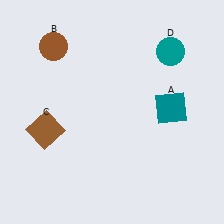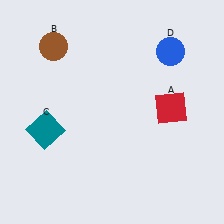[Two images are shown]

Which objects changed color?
A changed from teal to red. C changed from brown to teal. D changed from teal to blue.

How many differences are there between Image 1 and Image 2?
There are 3 differences between the two images.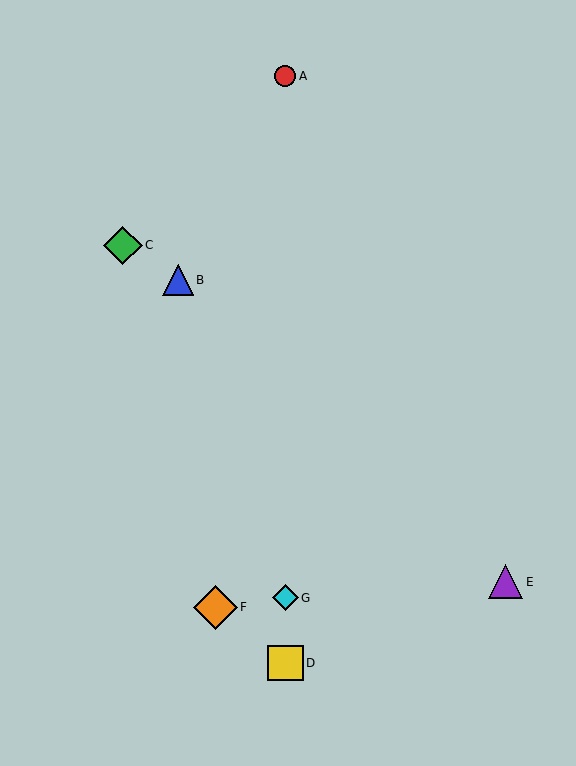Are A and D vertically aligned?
Yes, both are at x≈285.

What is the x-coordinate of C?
Object C is at x≈123.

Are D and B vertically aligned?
No, D is at x≈285 and B is at x≈178.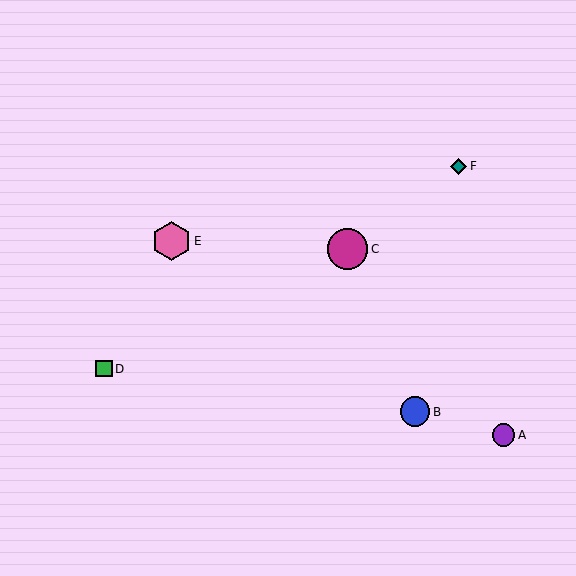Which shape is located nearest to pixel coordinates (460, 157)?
The teal diamond (labeled F) at (458, 166) is nearest to that location.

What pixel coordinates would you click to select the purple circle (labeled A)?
Click at (504, 435) to select the purple circle A.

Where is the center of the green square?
The center of the green square is at (104, 369).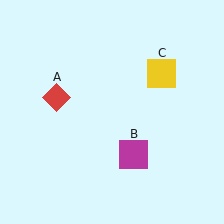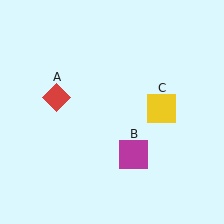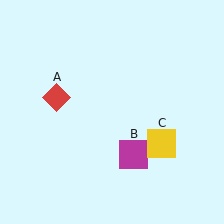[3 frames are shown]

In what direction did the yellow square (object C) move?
The yellow square (object C) moved down.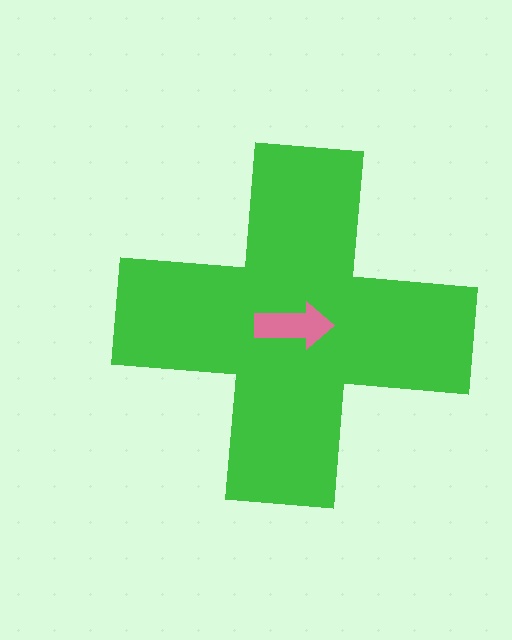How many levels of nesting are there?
2.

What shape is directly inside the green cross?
The pink arrow.